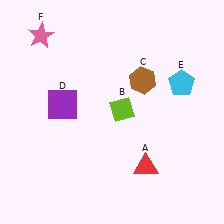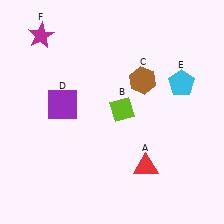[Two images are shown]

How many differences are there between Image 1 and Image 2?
There is 1 difference between the two images.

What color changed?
The star (F) changed from pink in Image 1 to magenta in Image 2.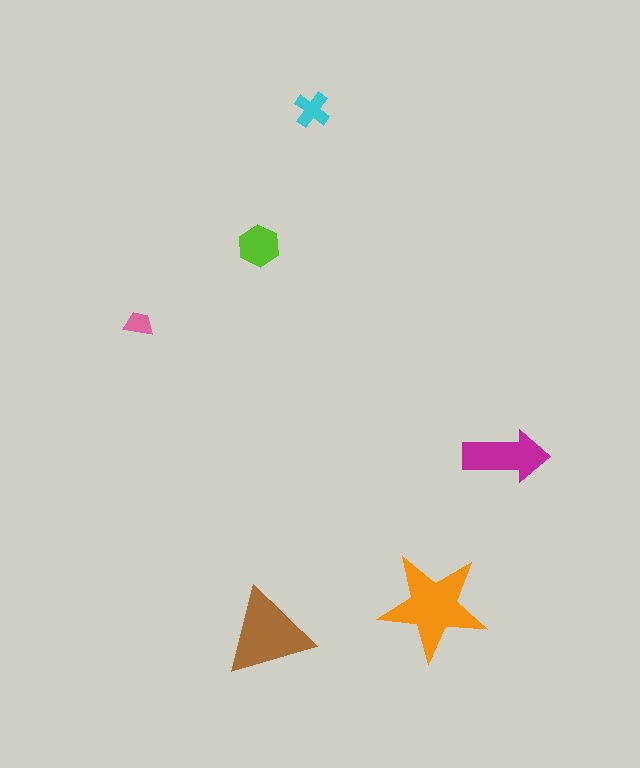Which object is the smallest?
The pink trapezoid.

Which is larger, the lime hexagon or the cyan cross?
The lime hexagon.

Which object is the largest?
The orange star.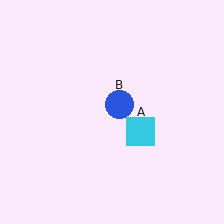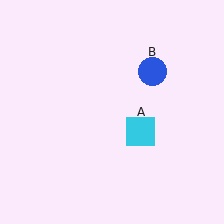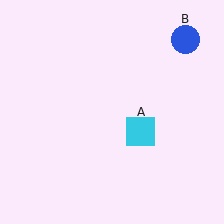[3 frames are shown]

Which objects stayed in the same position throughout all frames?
Cyan square (object A) remained stationary.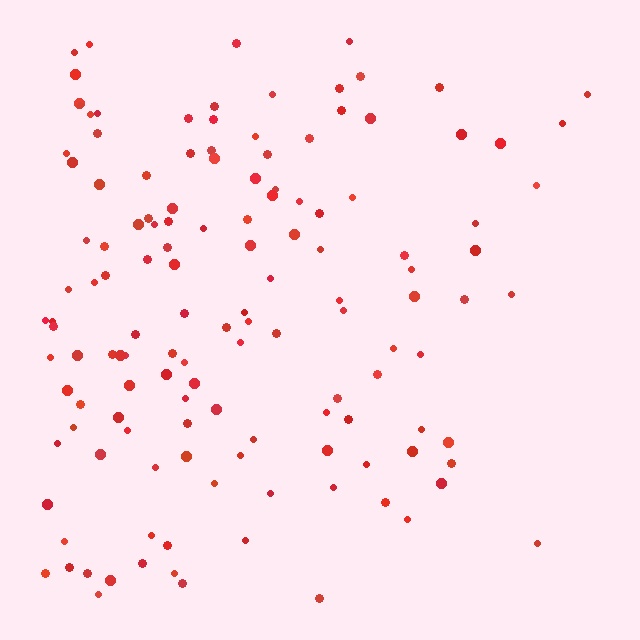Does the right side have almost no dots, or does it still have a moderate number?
Still a moderate number, just noticeably fewer than the left.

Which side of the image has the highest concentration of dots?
The left.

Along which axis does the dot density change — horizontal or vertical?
Horizontal.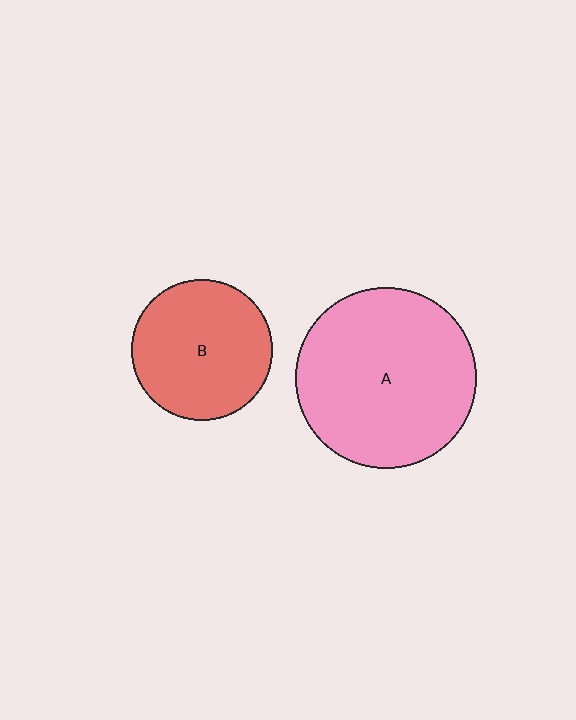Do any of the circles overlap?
No, none of the circles overlap.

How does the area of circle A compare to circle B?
Approximately 1.7 times.